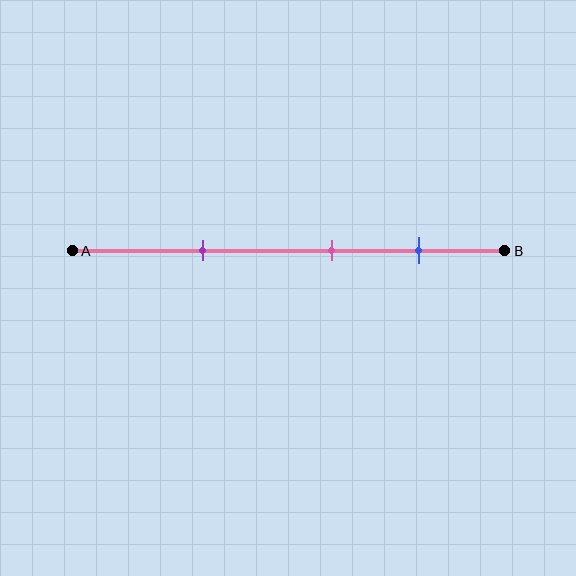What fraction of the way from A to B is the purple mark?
The purple mark is approximately 30% (0.3) of the way from A to B.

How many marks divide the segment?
There are 3 marks dividing the segment.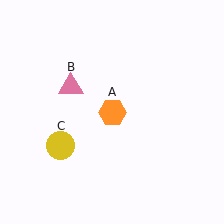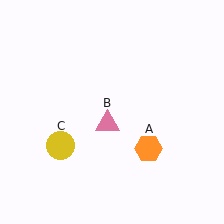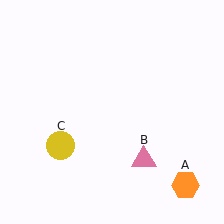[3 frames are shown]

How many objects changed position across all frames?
2 objects changed position: orange hexagon (object A), pink triangle (object B).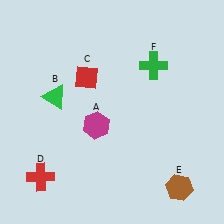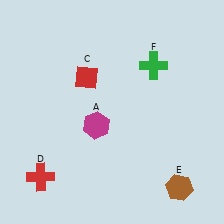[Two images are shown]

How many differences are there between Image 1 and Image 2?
There is 1 difference between the two images.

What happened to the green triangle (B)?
The green triangle (B) was removed in Image 2. It was in the top-left area of Image 1.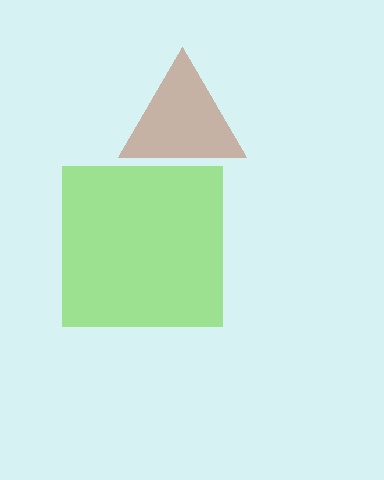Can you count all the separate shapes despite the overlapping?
Yes, there are 2 separate shapes.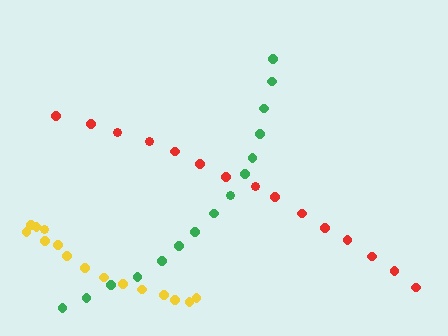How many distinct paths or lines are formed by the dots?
There are 3 distinct paths.